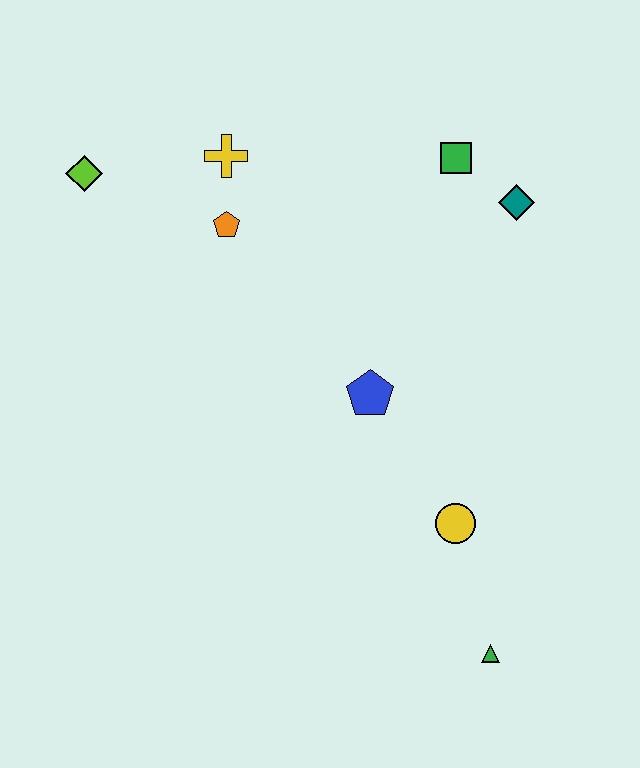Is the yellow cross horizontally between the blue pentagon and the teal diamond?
No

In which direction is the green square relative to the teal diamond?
The green square is to the left of the teal diamond.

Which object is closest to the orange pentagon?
The yellow cross is closest to the orange pentagon.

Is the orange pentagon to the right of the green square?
No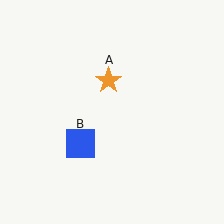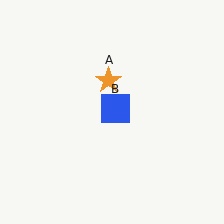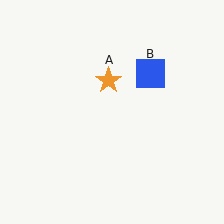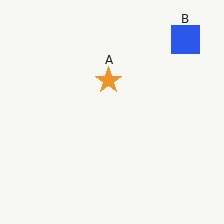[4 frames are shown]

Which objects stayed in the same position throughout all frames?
Orange star (object A) remained stationary.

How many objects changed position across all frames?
1 object changed position: blue square (object B).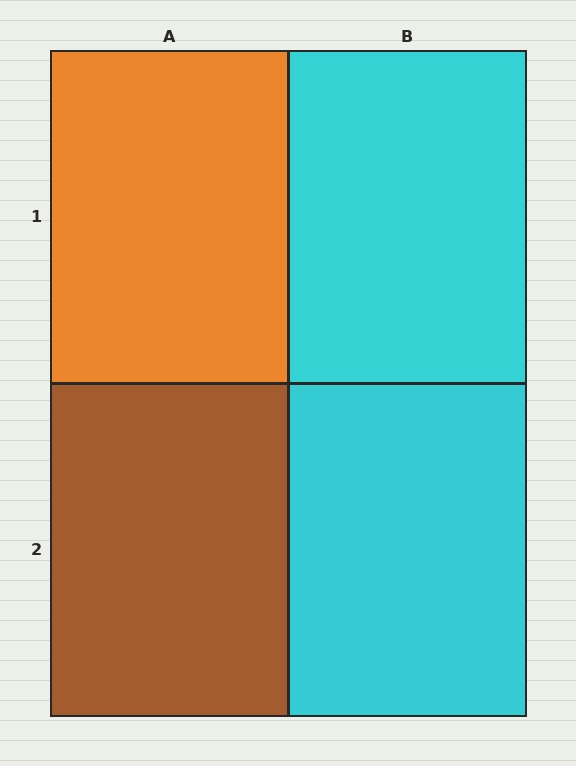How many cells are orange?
1 cell is orange.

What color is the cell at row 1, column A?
Orange.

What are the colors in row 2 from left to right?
Brown, cyan.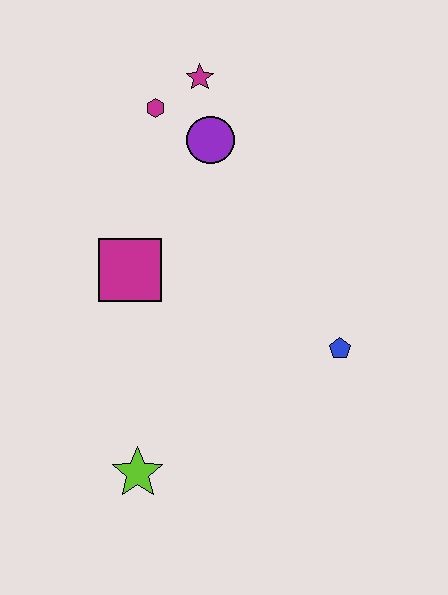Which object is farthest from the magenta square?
The blue pentagon is farthest from the magenta square.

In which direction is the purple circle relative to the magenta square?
The purple circle is above the magenta square.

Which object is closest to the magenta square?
The purple circle is closest to the magenta square.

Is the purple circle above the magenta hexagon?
No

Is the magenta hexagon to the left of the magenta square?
No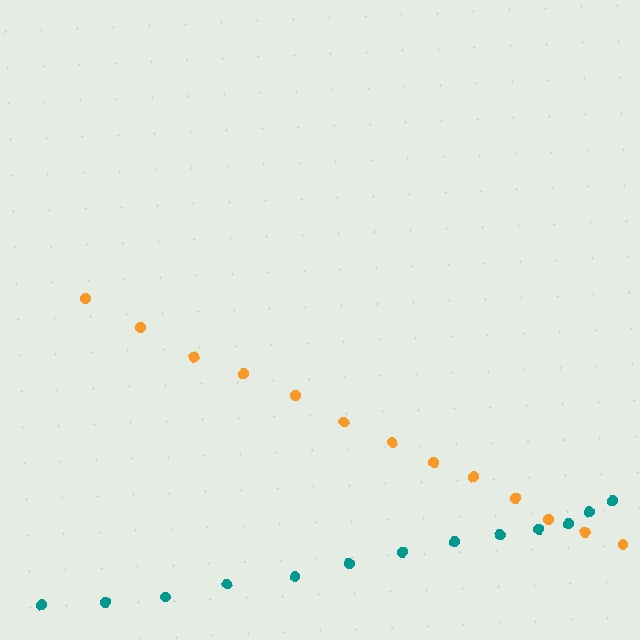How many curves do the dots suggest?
There are 2 distinct paths.